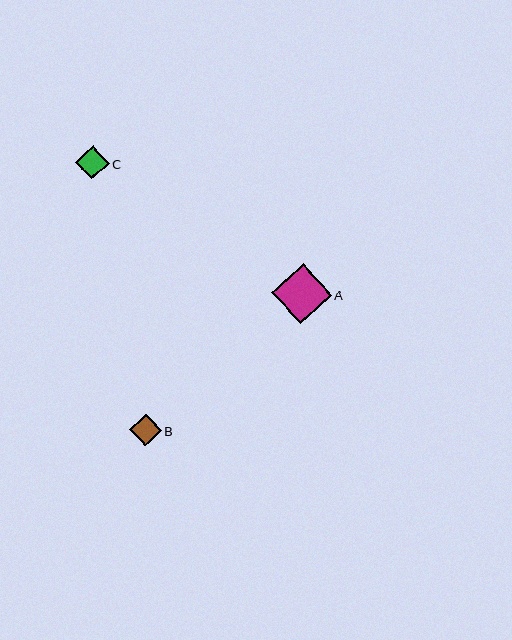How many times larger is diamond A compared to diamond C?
Diamond A is approximately 1.8 times the size of diamond C.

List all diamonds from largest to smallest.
From largest to smallest: A, C, B.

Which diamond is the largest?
Diamond A is the largest with a size of approximately 60 pixels.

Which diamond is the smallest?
Diamond B is the smallest with a size of approximately 32 pixels.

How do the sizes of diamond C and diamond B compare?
Diamond C and diamond B are approximately the same size.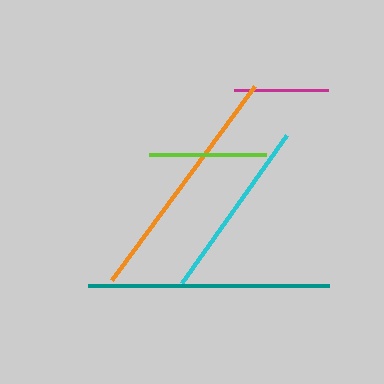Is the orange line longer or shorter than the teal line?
The teal line is longer than the orange line.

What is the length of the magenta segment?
The magenta segment is approximately 94 pixels long.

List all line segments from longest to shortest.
From longest to shortest: teal, orange, cyan, lime, magenta.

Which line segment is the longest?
The teal line is the longest at approximately 241 pixels.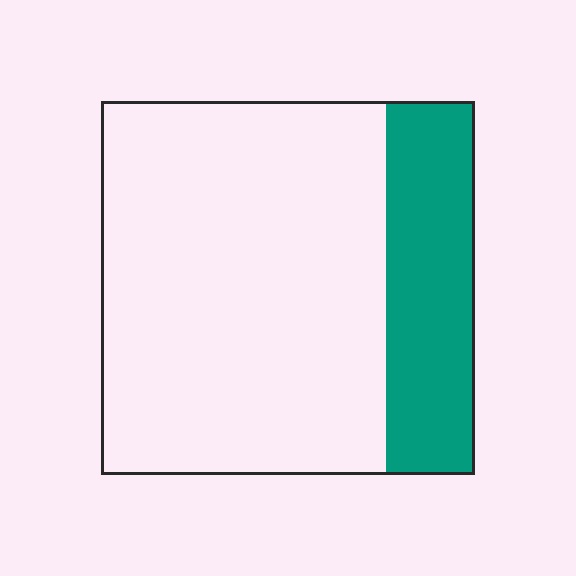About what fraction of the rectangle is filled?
About one quarter (1/4).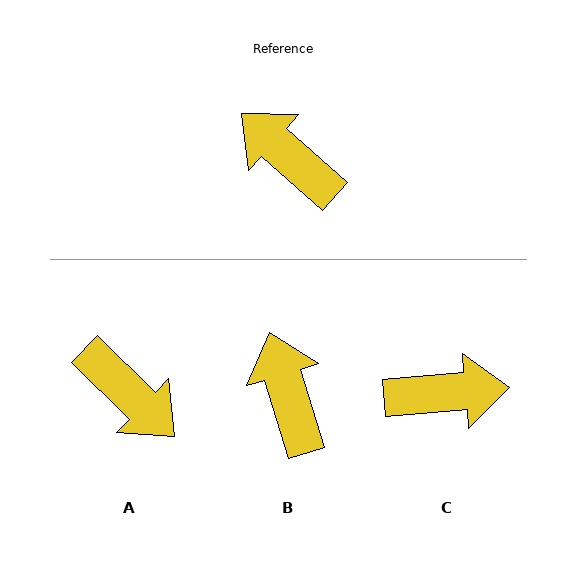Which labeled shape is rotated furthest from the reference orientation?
A, about 178 degrees away.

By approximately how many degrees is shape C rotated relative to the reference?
Approximately 133 degrees clockwise.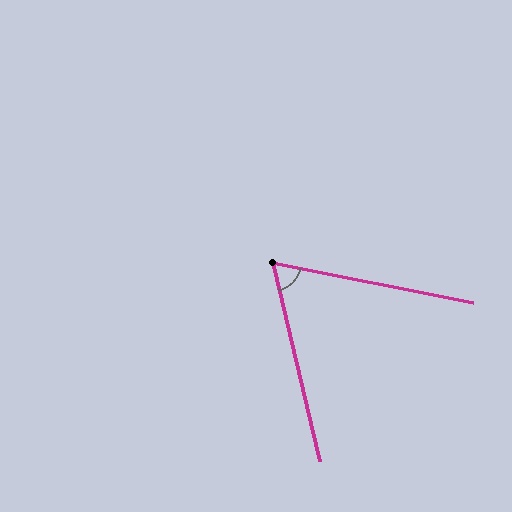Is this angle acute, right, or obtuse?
It is acute.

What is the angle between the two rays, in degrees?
Approximately 66 degrees.